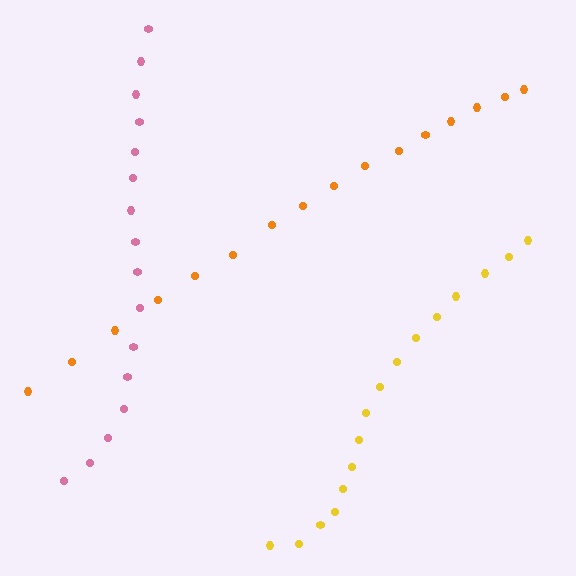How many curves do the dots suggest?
There are 3 distinct paths.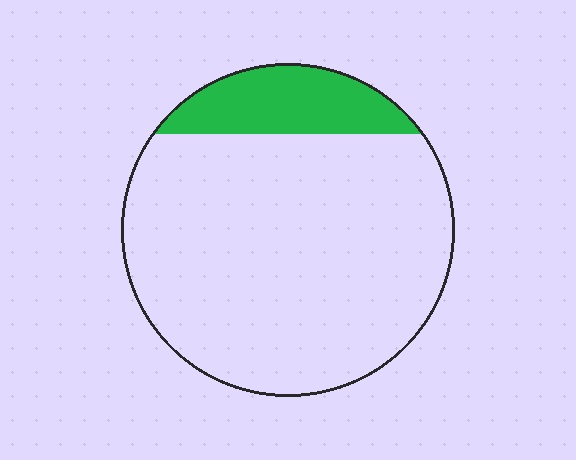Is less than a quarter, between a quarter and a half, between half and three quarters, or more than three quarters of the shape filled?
Less than a quarter.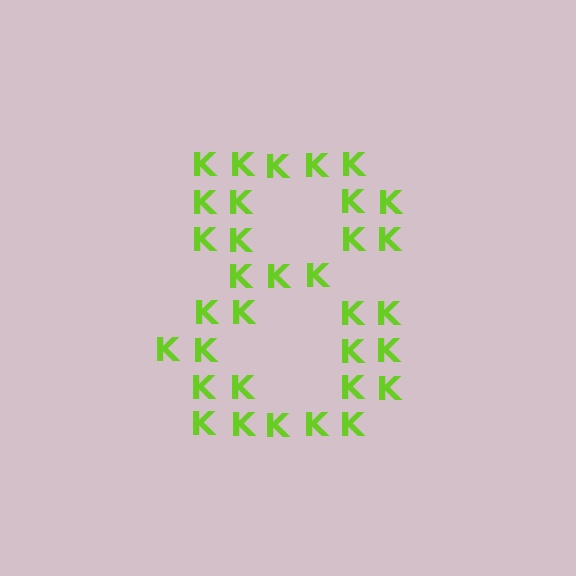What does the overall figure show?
The overall figure shows the digit 8.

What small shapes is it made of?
It is made of small letter K's.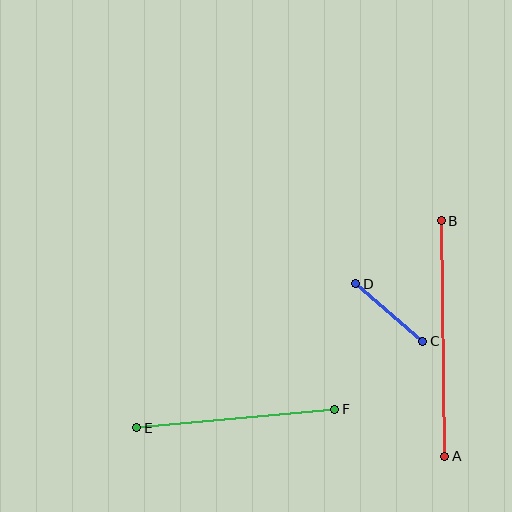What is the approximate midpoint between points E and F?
The midpoint is at approximately (236, 419) pixels.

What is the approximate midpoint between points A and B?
The midpoint is at approximately (443, 338) pixels.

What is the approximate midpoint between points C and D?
The midpoint is at approximately (389, 313) pixels.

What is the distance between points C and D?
The distance is approximately 88 pixels.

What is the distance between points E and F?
The distance is approximately 199 pixels.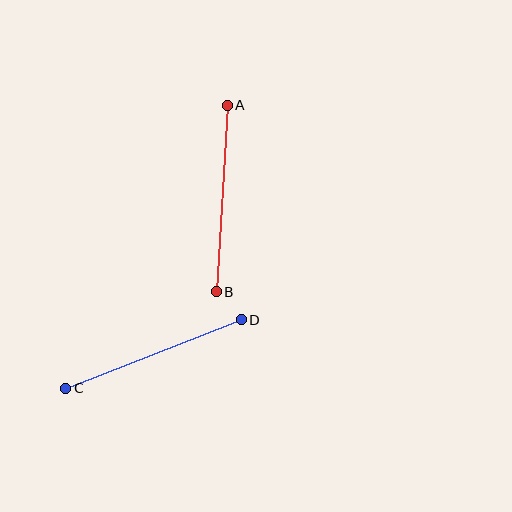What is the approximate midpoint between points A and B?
The midpoint is at approximately (222, 198) pixels.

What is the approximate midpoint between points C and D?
The midpoint is at approximately (154, 354) pixels.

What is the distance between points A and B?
The distance is approximately 187 pixels.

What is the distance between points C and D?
The distance is approximately 188 pixels.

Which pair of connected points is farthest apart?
Points C and D are farthest apart.